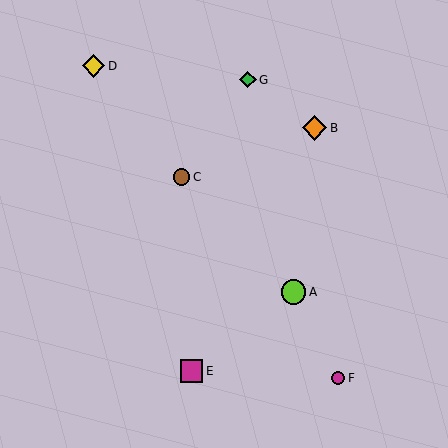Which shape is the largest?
The lime circle (labeled A) is the largest.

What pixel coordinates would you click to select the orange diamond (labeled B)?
Click at (314, 128) to select the orange diamond B.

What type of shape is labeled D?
Shape D is a yellow diamond.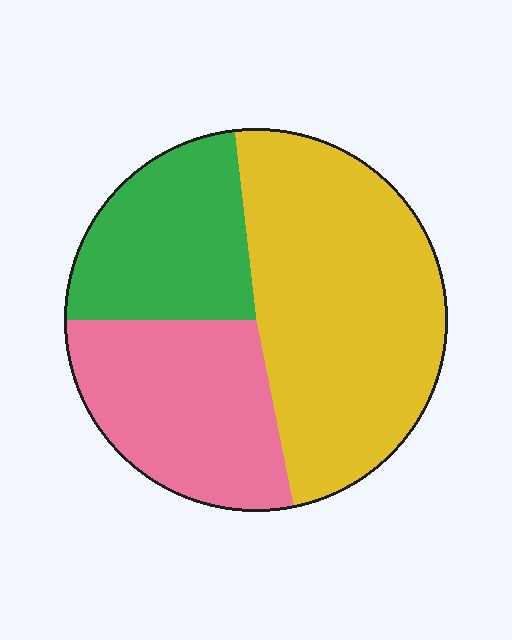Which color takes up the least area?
Green, at roughly 25%.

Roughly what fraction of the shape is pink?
Pink covers roughly 30% of the shape.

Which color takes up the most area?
Yellow, at roughly 50%.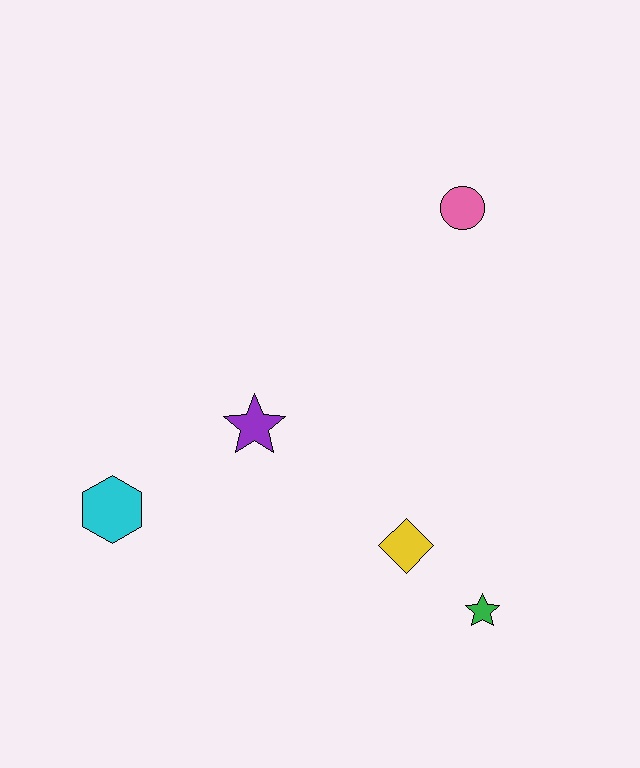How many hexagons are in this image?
There is 1 hexagon.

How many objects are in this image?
There are 5 objects.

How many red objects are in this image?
There are no red objects.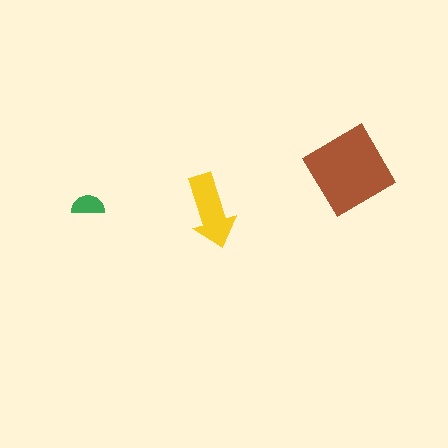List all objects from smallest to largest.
The green semicircle, the yellow arrow, the brown diamond.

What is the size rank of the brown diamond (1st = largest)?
1st.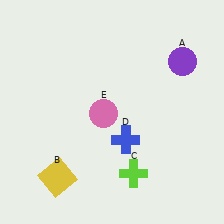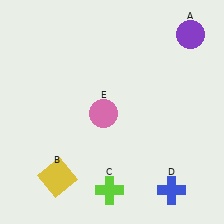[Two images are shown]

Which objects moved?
The objects that moved are: the purple circle (A), the lime cross (C), the blue cross (D).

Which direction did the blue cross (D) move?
The blue cross (D) moved down.